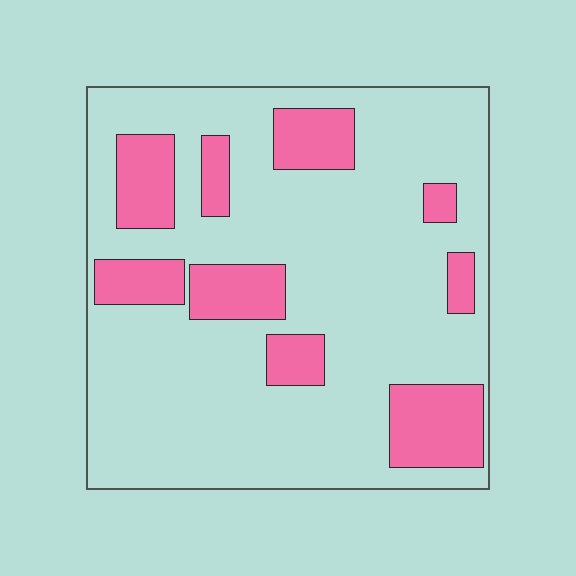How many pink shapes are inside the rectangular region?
9.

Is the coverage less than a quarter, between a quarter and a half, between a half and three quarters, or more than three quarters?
Less than a quarter.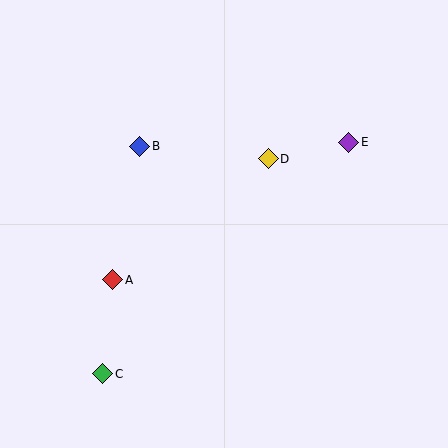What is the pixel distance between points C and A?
The distance between C and A is 95 pixels.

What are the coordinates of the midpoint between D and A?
The midpoint between D and A is at (191, 219).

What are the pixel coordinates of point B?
Point B is at (140, 146).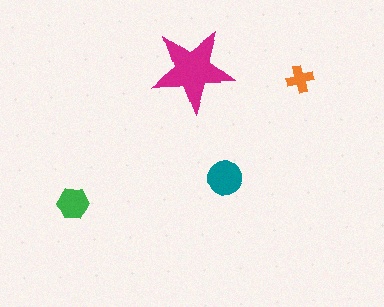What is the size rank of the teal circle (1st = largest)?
2nd.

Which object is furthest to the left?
The green hexagon is leftmost.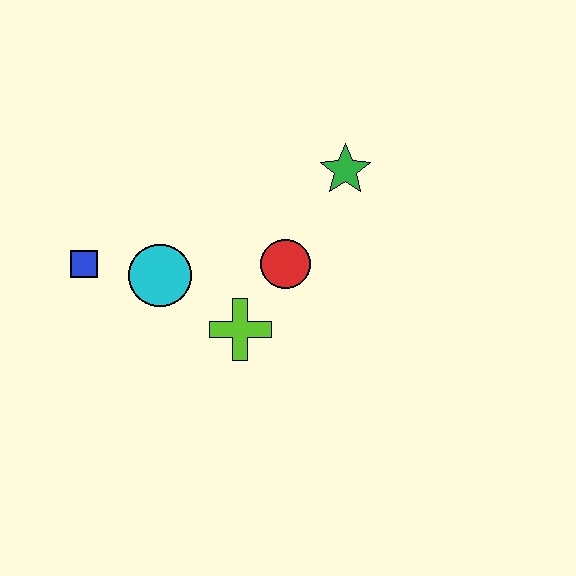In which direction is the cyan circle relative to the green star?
The cyan circle is to the left of the green star.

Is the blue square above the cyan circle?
Yes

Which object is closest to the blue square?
The cyan circle is closest to the blue square.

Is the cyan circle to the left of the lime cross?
Yes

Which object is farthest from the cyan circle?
The green star is farthest from the cyan circle.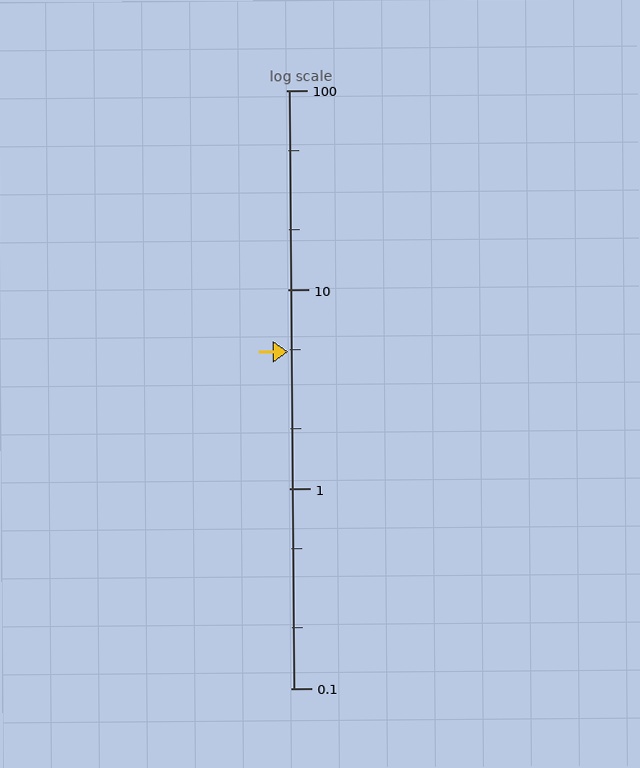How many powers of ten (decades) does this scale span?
The scale spans 3 decades, from 0.1 to 100.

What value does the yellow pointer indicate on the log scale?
The pointer indicates approximately 4.9.